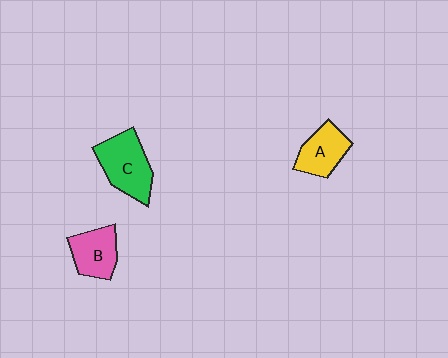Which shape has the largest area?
Shape C (green).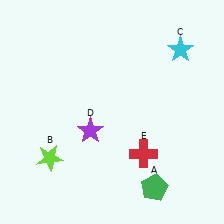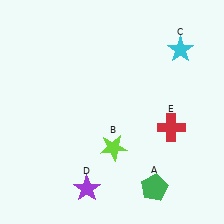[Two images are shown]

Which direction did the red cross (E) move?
The red cross (E) moved right.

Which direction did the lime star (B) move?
The lime star (B) moved right.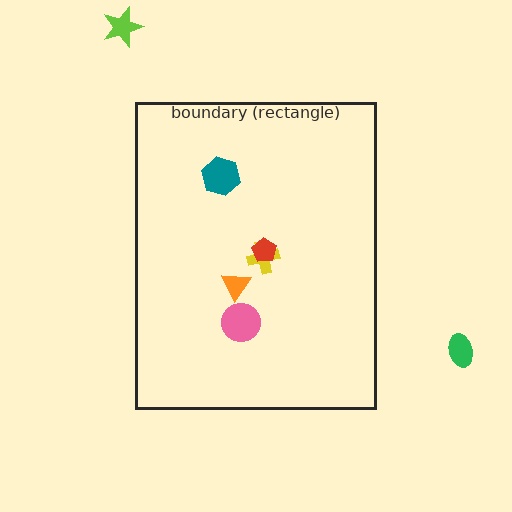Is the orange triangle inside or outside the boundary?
Inside.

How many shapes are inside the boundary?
5 inside, 2 outside.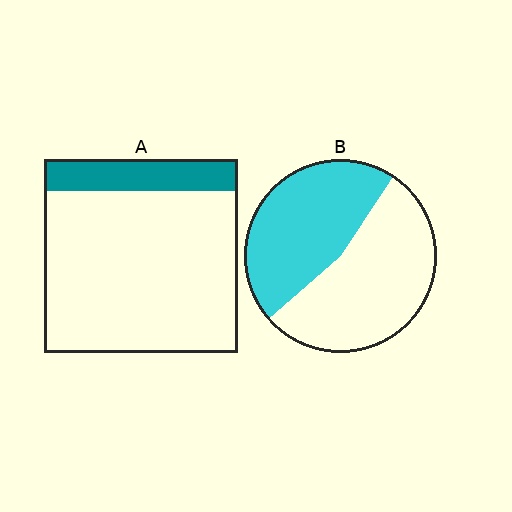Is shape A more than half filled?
No.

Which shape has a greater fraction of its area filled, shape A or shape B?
Shape B.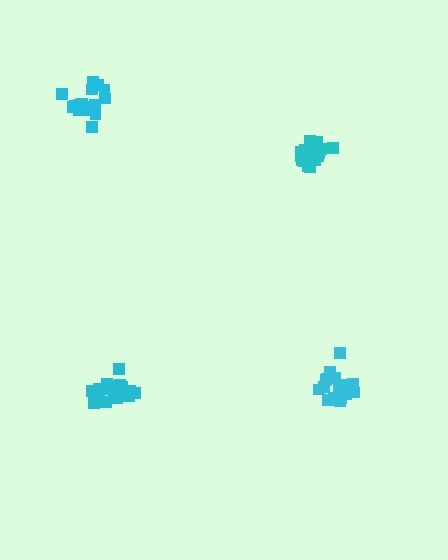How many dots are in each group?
Group 1: 19 dots, Group 2: 17 dots, Group 3: 19 dots, Group 4: 16 dots (71 total).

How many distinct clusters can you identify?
There are 4 distinct clusters.